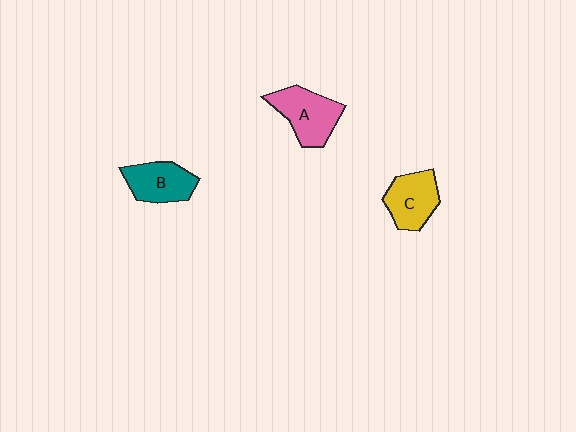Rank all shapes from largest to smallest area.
From largest to smallest: A (pink), C (yellow), B (teal).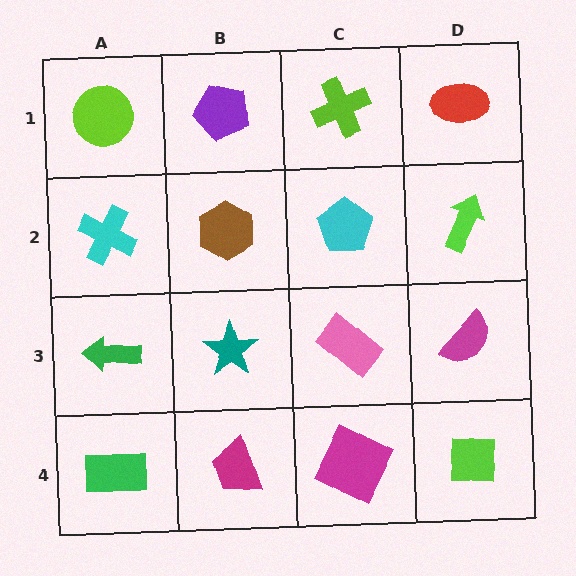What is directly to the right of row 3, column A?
A teal star.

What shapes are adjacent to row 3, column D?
A lime arrow (row 2, column D), a lime square (row 4, column D), a pink rectangle (row 3, column C).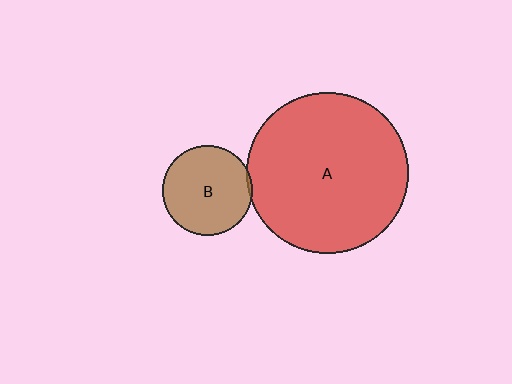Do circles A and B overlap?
Yes.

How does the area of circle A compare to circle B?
Approximately 3.3 times.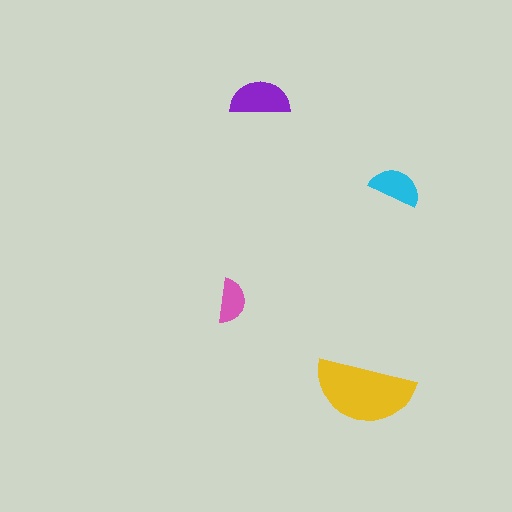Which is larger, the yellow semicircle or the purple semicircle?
The yellow one.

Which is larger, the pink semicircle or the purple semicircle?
The purple one.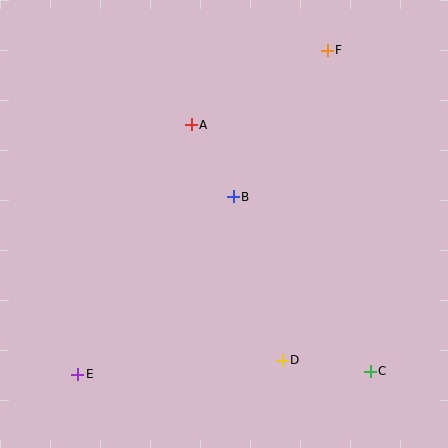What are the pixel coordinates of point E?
Point E is at (78, 374).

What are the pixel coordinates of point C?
Point C is at (370, 371).